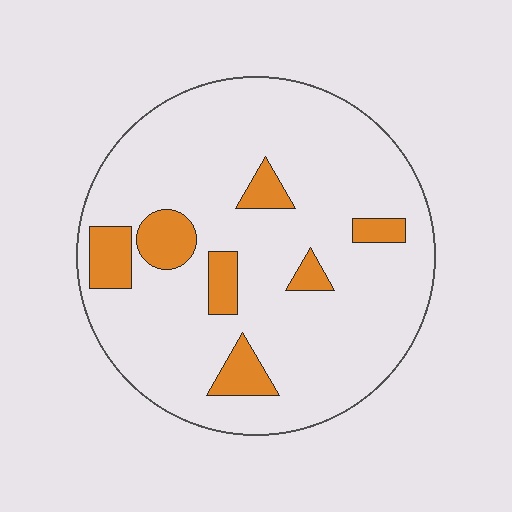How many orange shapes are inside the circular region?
7.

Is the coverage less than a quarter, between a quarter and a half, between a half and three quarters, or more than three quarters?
Less than a quarter.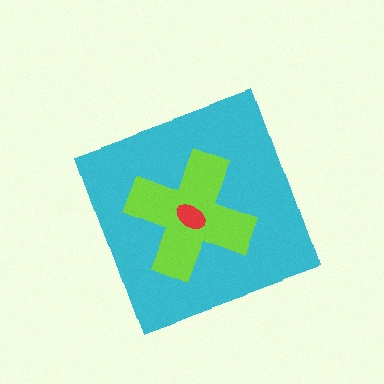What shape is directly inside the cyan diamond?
The lime cross.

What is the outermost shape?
The cyan diamond.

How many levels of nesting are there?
3.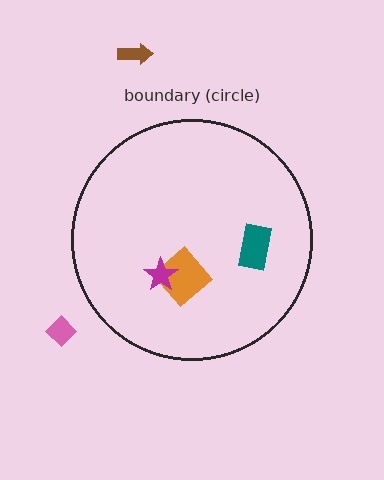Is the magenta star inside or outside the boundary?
Inside.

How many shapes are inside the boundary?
3 inside, 2 outside.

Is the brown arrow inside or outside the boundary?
Outside.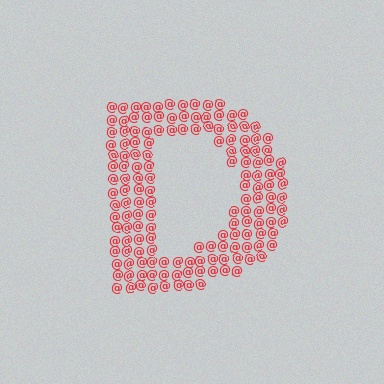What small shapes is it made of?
It is made of small at signs.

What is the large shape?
The large shape is the letter D.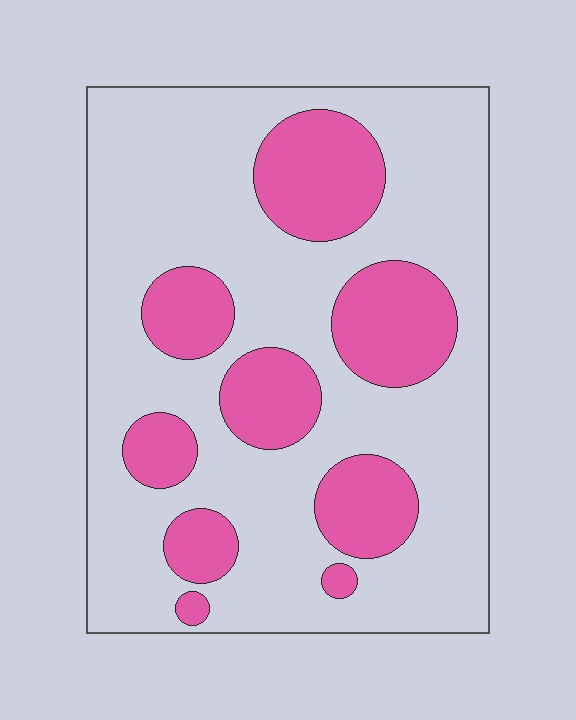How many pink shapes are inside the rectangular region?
9.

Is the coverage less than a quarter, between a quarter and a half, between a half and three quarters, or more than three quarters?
Between a quarter and a half.